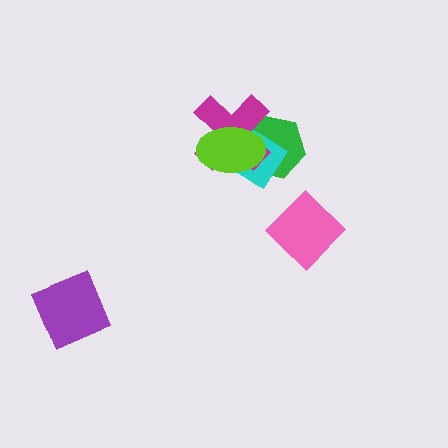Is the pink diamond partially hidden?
No, no other shape covers it.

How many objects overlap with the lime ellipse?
3 objects overlap with the lime ellipse.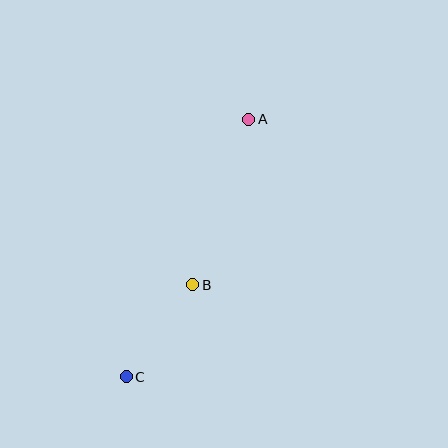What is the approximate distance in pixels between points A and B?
The distance between A and B is approximately 175 pixels.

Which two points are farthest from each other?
Points A and C are farthest from each other.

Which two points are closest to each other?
Points B and C are closest to each other.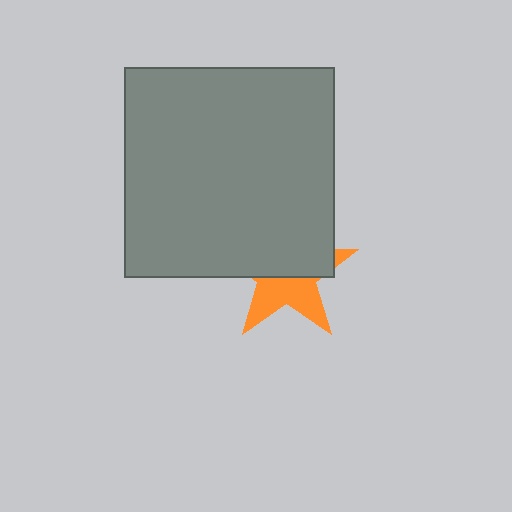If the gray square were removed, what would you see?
You would see the complete orange star.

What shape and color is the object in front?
The object in front is a gray square.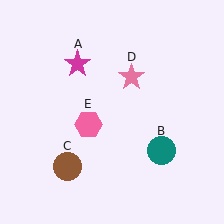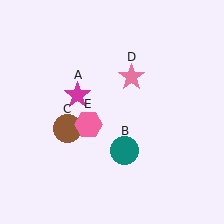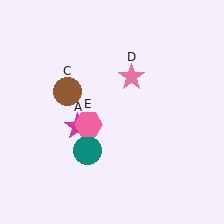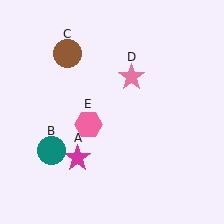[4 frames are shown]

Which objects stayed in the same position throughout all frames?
Pink star (object D) and pink hexagon (object E) remained stationary.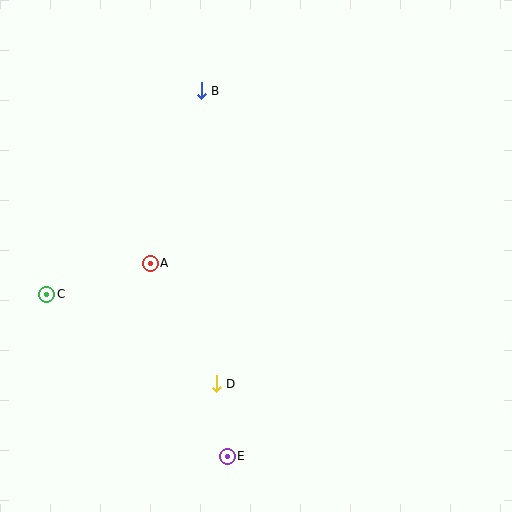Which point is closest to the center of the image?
Point A at (150, 263) is closest to the center.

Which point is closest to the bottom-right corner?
Point E is closest to the bottom-right corner.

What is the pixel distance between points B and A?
The distance between B and A is 180 pixels.